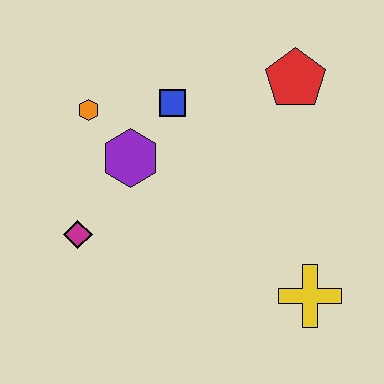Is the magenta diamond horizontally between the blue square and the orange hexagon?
No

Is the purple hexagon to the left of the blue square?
Yes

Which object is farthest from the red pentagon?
The magenta diamond is farthest from the red pentagon.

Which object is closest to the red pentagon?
The blue square is closest to the red pentagon.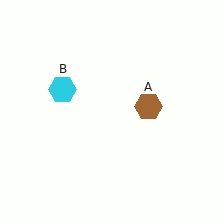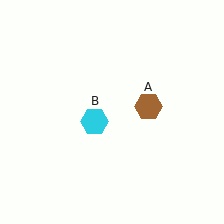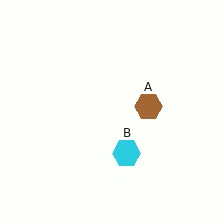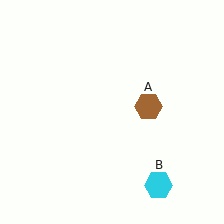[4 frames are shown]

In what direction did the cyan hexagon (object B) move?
The cyan hexagon (object B) moved down and to the right.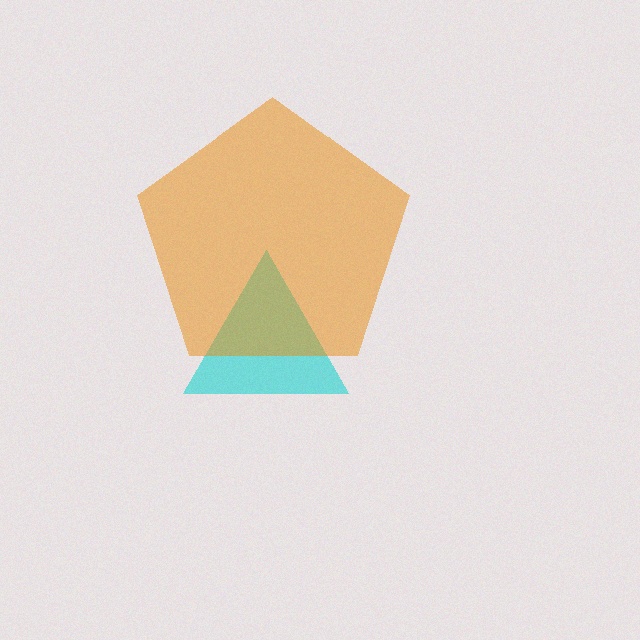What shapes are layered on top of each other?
The layered shapes are: a cyan triangle, an orange pentagon.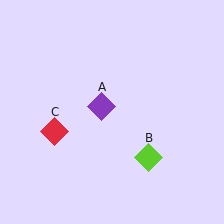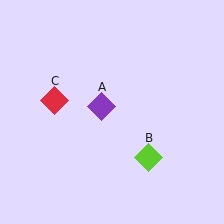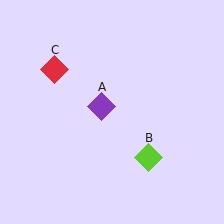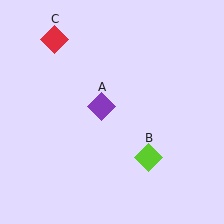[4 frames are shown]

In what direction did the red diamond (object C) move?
The red diamond (object C) moved up.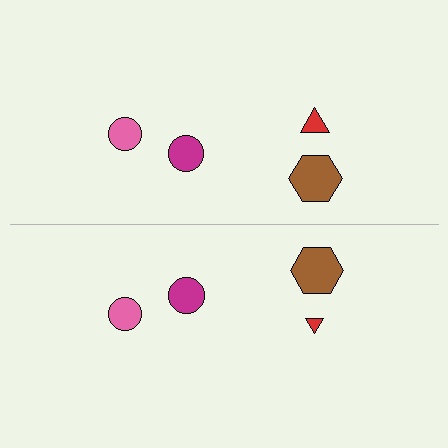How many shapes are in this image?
There are 8 shapes in this image.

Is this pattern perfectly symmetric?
No, the pattern is not perfectly symmetric. The red triangle on the bottom side has a different size than its mirror counterpart.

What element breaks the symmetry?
The red triangle on the bottom side has a different size than its mirror counterpart.